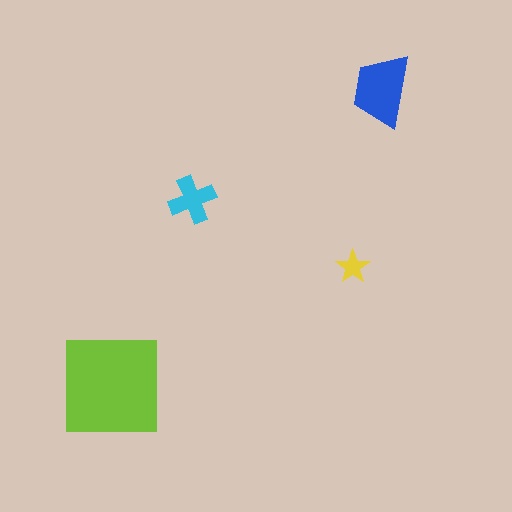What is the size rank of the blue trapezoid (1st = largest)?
2nd.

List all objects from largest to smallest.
The lime square, the blue trapezoid, the cyan cross, the yellow star.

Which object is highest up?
The blue trapezoid is topmost.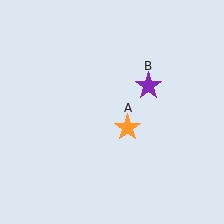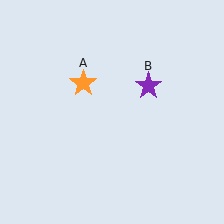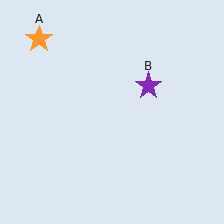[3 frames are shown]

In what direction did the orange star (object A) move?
The orange star (object A) moved up and to the left.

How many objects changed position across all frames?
1 object changed position: orange star (object A).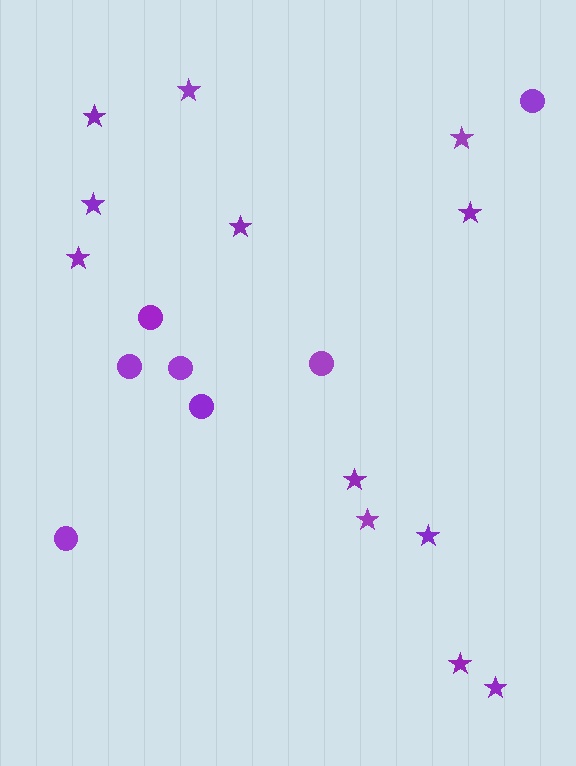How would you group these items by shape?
There are 2 groups: one group of circles (7) and one group of stars (12).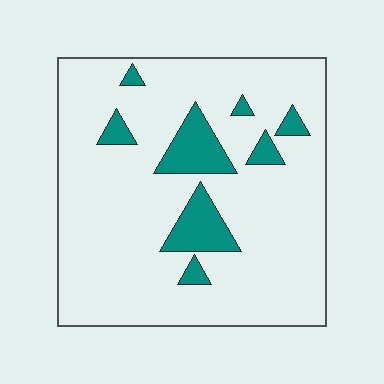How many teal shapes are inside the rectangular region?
8.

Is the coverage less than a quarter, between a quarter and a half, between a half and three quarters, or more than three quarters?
Less than a quarter.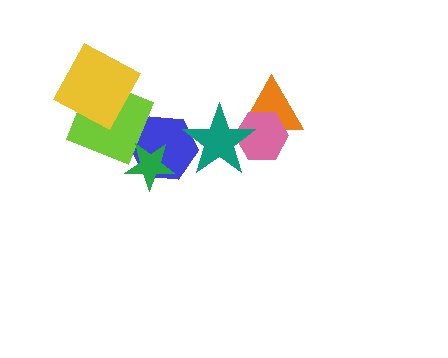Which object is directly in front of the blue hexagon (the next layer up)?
The lime square is directly in front of the blue hexagon.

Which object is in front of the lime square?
The yellow square is in front of the lime square.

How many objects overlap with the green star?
1 object overlaps with the green star.